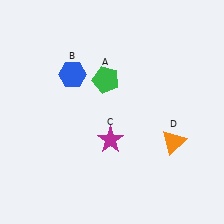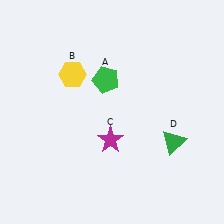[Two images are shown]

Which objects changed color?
B changed from blue to yellow. D changed from orange to green.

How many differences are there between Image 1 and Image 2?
There are 2 differences between the two images.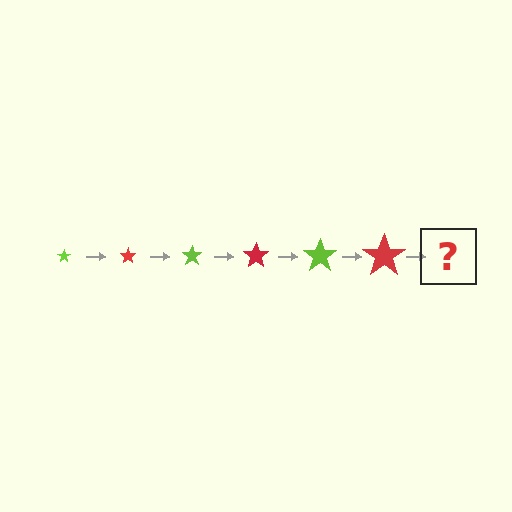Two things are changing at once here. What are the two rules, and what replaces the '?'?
The two rules are that the star grows larger each step and the color cycles through lime and red. The '?' should be a lime star, larger than the previous one.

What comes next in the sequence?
The next element should be a lime star, larger than the previous one.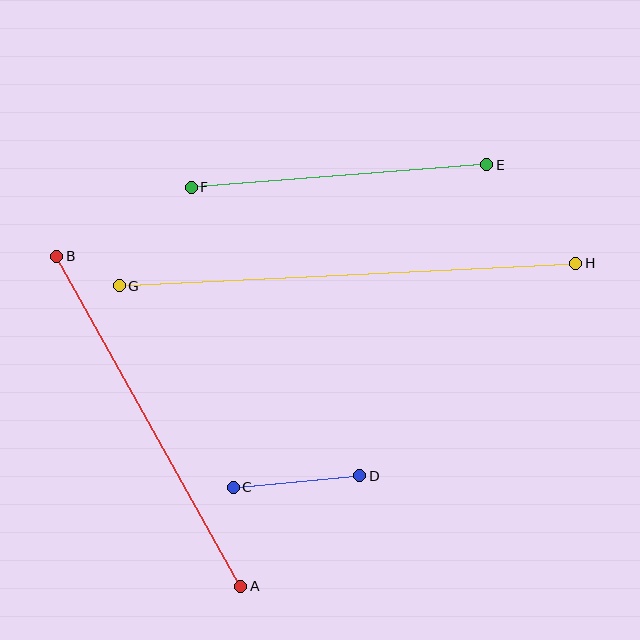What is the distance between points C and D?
The distance is approximately 127 pixels.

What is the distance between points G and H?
The distance is approximately 457 pixels.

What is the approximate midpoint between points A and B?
The midpoint is at approximately (149, 421) pixels.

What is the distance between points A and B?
The distance is approximately 378 pixels.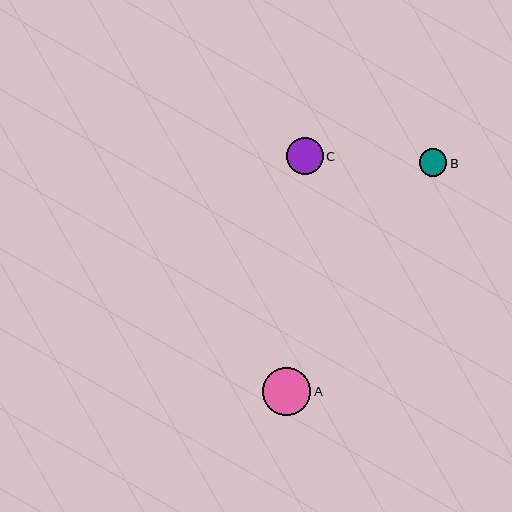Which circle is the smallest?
Circle B is the smallest with a size of approximately 27 pixels.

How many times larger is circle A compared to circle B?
Circle A is approximately 1.8 times the size of circle B.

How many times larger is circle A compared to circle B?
Circle A is approximately 1.8 times the size of circle B.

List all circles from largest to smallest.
From largest to smallest: A, C, B.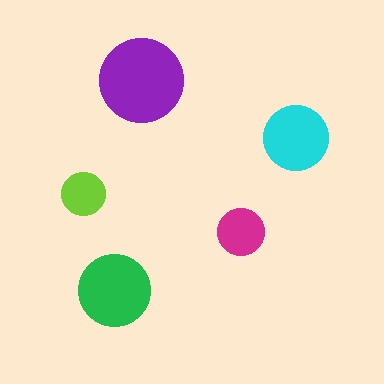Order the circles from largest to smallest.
the purple one, the green one, the cyan one, the magenta one, the lime one.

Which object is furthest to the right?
The cyan circle is rightmost.